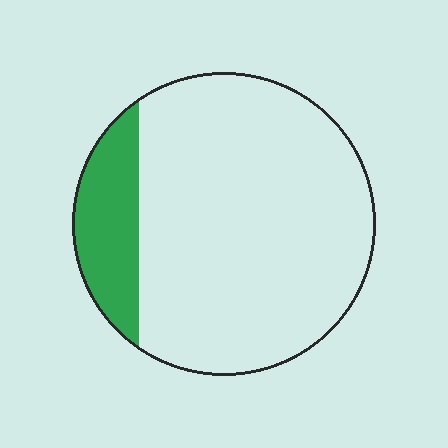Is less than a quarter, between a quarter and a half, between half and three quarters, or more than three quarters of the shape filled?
Less than a quarter.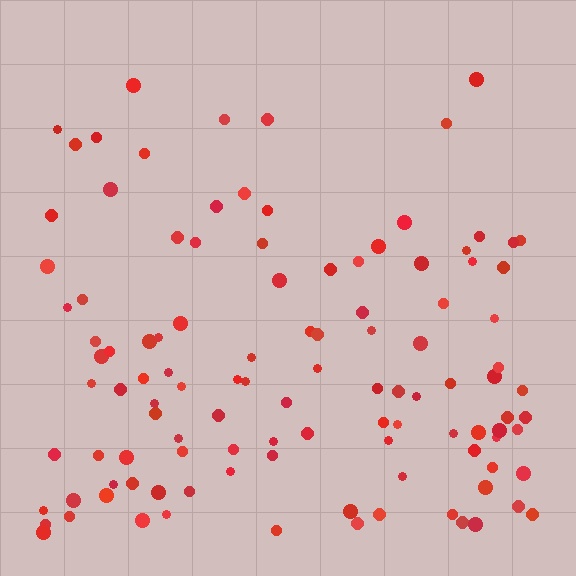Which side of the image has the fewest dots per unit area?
The top.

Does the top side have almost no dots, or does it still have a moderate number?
Still a moderate number, just noticeably fewer than the bottom.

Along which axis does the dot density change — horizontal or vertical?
Vertical.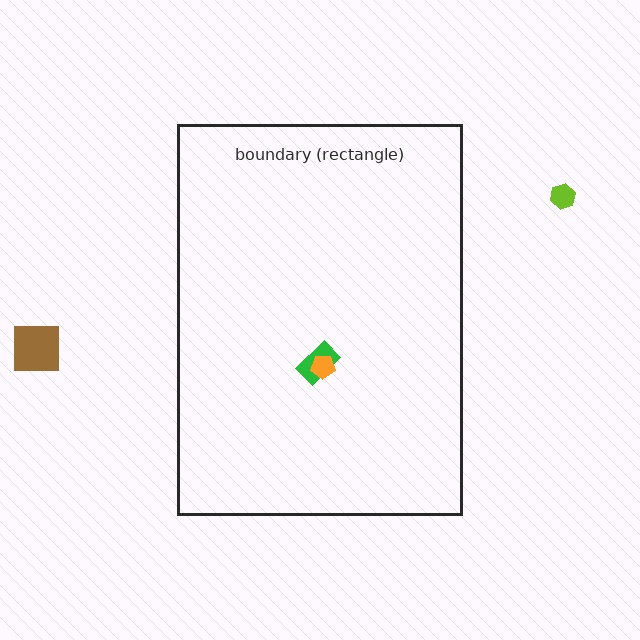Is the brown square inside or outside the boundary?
Outside.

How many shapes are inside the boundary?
2 inside, 2 outside.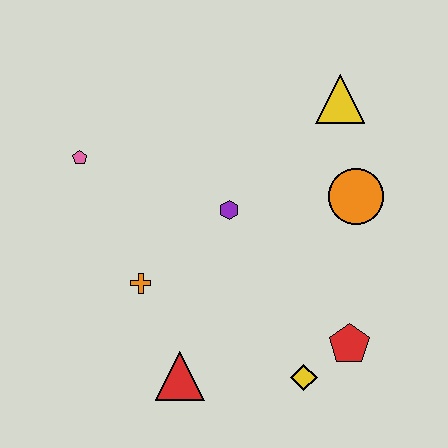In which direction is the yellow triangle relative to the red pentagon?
The yellow triangle is above the red pentagon.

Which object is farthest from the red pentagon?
The pink pentagon is farthest from the red pentagon.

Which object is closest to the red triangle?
The orange cross is closest to the red triangle.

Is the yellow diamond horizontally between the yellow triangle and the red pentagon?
No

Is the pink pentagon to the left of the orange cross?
Yes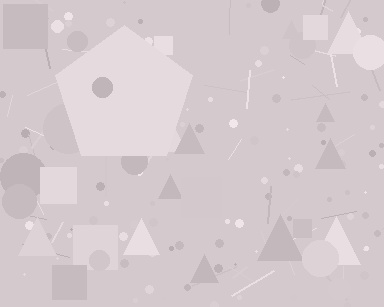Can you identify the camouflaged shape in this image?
The camouflaged shape is a pentagon.